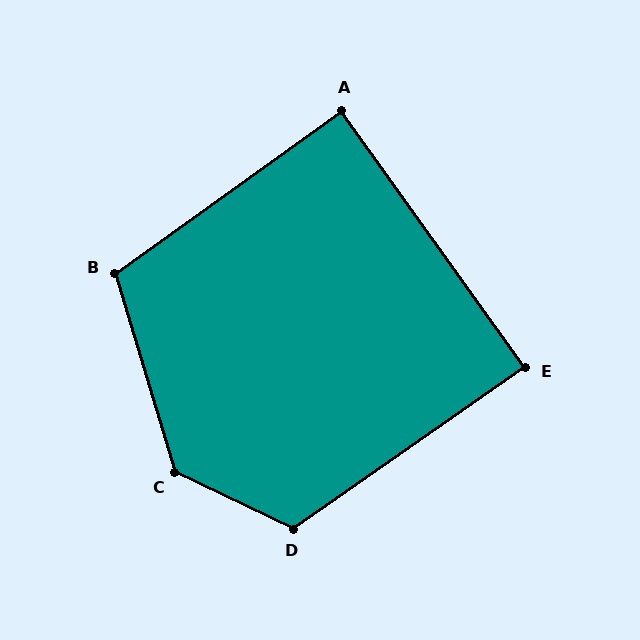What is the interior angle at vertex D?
Approximately 120 degrees (obtuse).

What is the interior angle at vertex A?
Approximately 90 degrees (approximately right).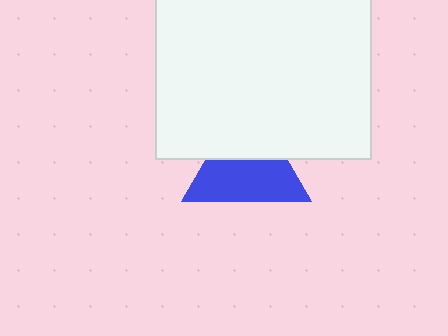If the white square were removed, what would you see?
You would see the complete blue triangle.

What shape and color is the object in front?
The object in front is a white square.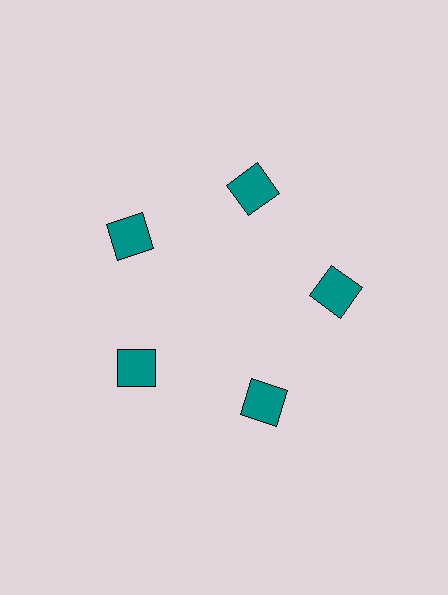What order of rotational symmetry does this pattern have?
This pattern has 5-fold rotational symmetry.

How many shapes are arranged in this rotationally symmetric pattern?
There are 5 shapes, arranged in 5 groups of 1.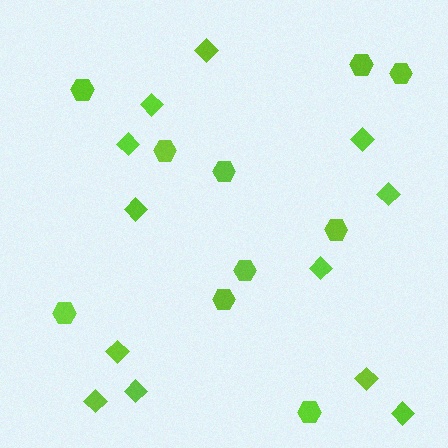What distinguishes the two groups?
There are 2 groups: one group of hexagons (10) and one group of diamonds (12).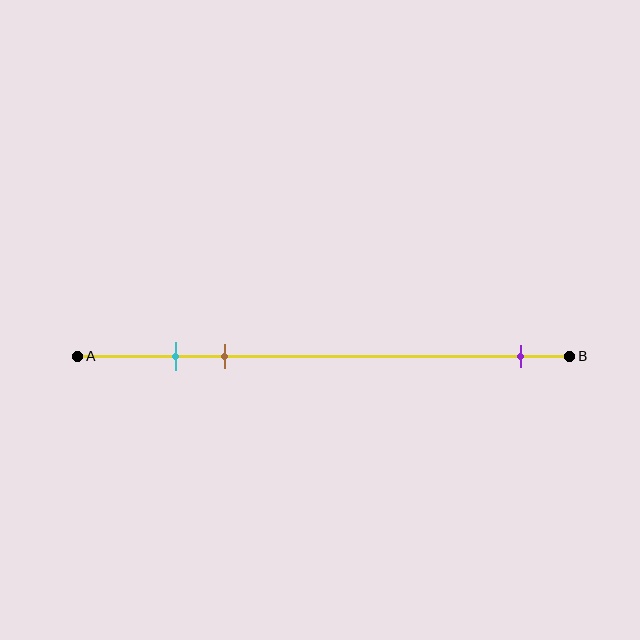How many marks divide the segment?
There are 3 marks dividing the segment.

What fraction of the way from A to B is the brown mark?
The brown mark is approximately 30% (0.3) of the way from A to B.